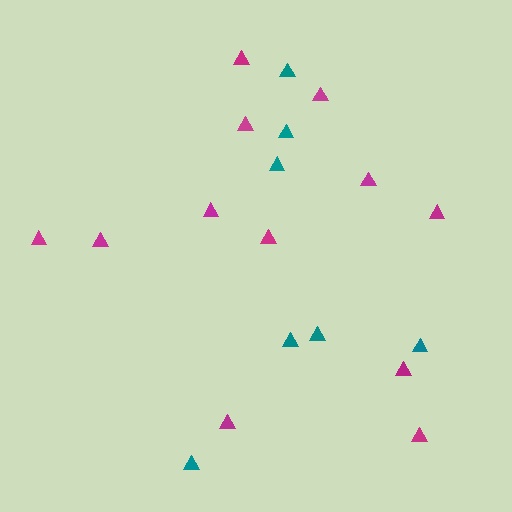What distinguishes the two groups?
There are 2 groups: one group of teal triangles (7) and one group of magenta triangles (12).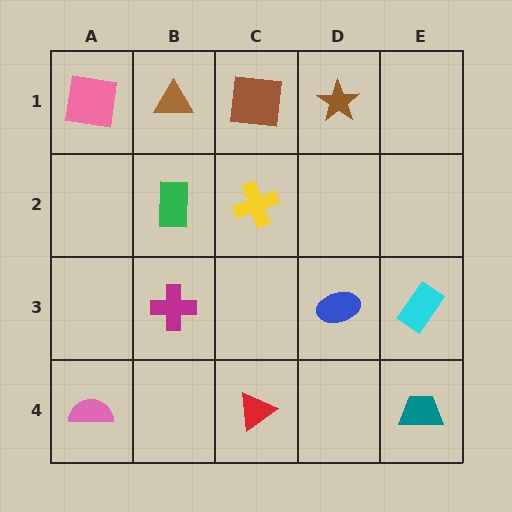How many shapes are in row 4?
3 shapes.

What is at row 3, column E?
A cyan rectangle.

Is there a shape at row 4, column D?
No, that cell is empty.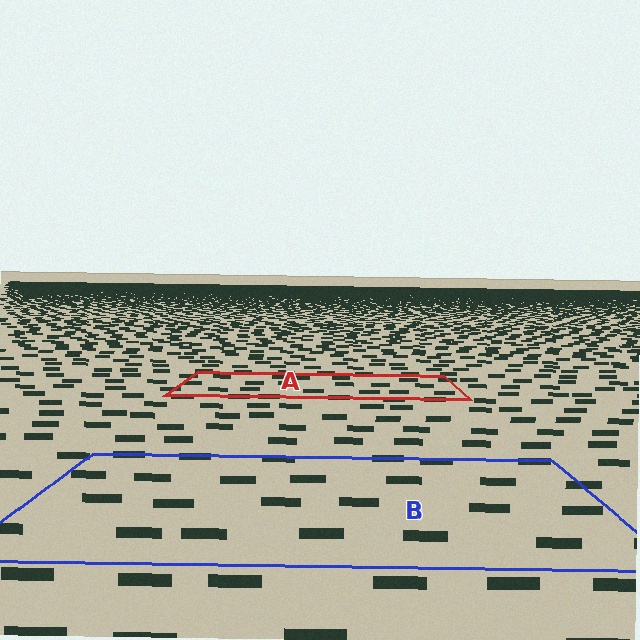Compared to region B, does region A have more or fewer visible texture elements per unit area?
Region A has more texture elements per unit area — they are packed more densely because it is farther away.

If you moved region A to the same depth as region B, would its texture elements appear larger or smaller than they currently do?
They would appear larger. At a closer depth, the same texture elements are projected at a bigger on-screen size.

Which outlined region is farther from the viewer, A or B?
Region A is farther from the viewer — the texture elements inside it appear smaller and more densely packed.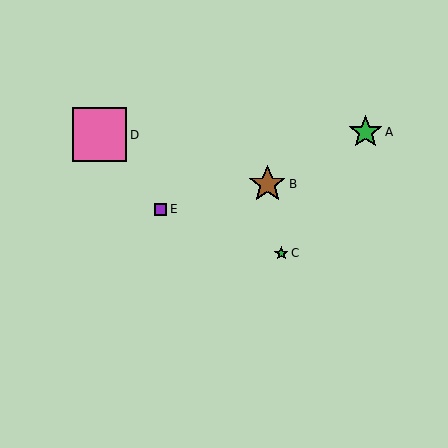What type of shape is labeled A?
Shape A is a green star.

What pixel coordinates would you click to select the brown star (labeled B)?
Click at (267, 184) to select the brown star B.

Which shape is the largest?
The pink square (labeled D) is the largest.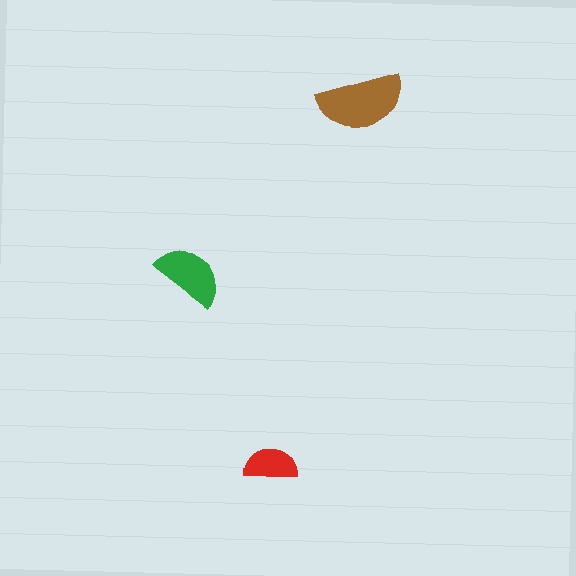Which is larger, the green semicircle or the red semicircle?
The green one.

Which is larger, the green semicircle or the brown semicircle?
The brown one.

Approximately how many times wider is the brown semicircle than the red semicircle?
About 1.5 times wider.